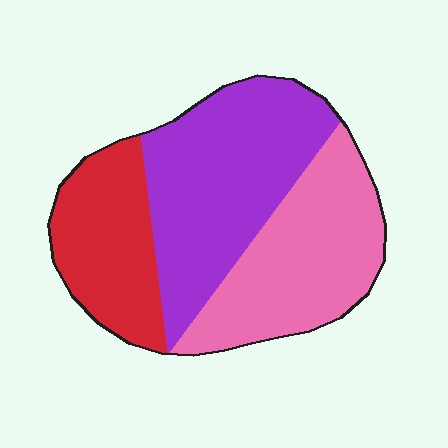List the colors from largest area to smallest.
From largest to smallest: purple, pink, red.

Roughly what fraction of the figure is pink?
Pink covers about 35% of the figure.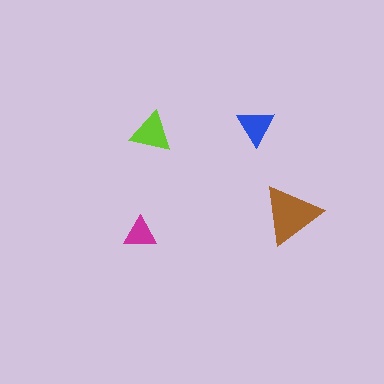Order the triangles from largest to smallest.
the brown one, the lime one, the blue one, the magenta one.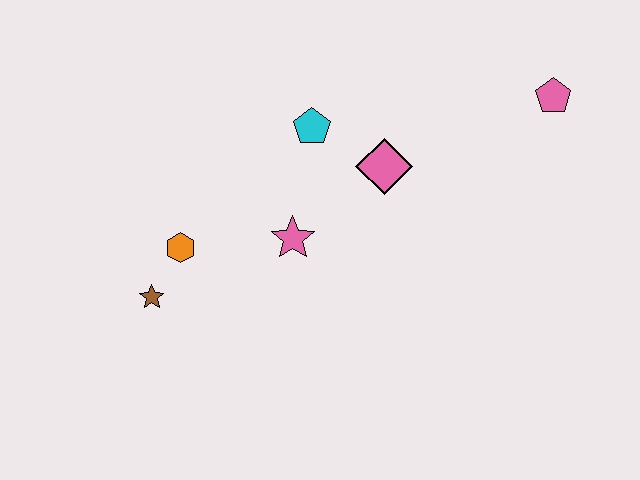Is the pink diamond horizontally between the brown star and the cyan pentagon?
No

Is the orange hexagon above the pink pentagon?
No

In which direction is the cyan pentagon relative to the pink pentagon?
The cyan pentagon is to the left of the pink pentagon.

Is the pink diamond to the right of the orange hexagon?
Yes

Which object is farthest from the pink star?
The pink pentagon is farthest from the pink star.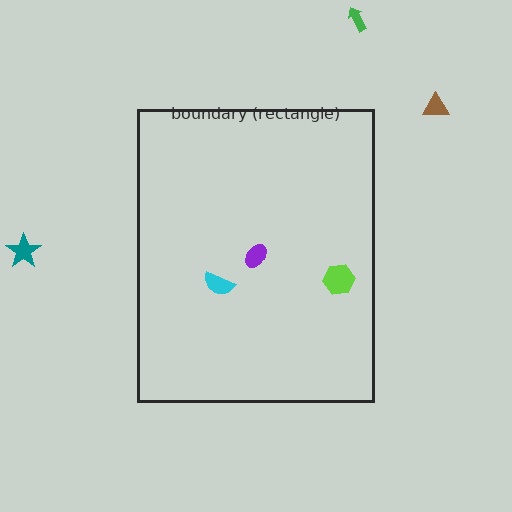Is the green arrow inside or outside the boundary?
Outside.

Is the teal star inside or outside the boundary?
Outside.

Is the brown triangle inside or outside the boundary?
Outside.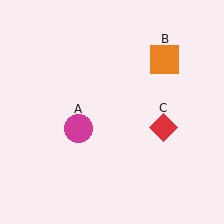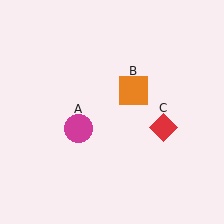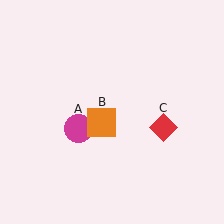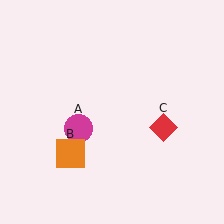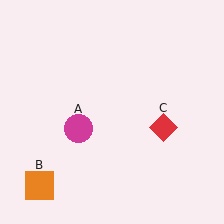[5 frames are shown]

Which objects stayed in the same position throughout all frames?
Magenta circle (object A) and red diamond (object C) remained stationary.